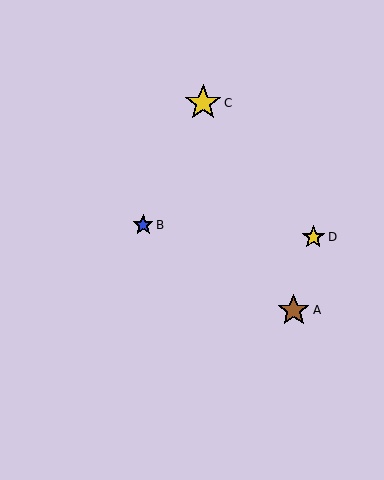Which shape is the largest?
The yellow star (labeled C) is the largest.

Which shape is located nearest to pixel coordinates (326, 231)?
The yellow star (labeled D) at (313, 237) is nearest to that location.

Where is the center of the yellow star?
The center of the yellow star is at (203, 103).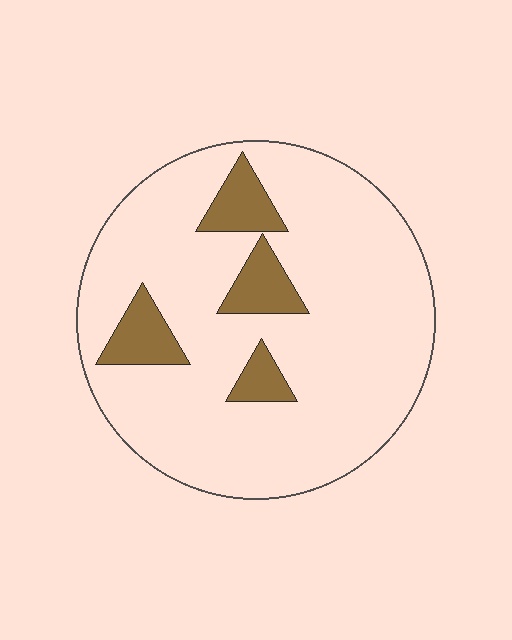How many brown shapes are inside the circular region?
4.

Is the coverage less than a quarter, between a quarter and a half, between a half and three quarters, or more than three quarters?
Less than a quarter.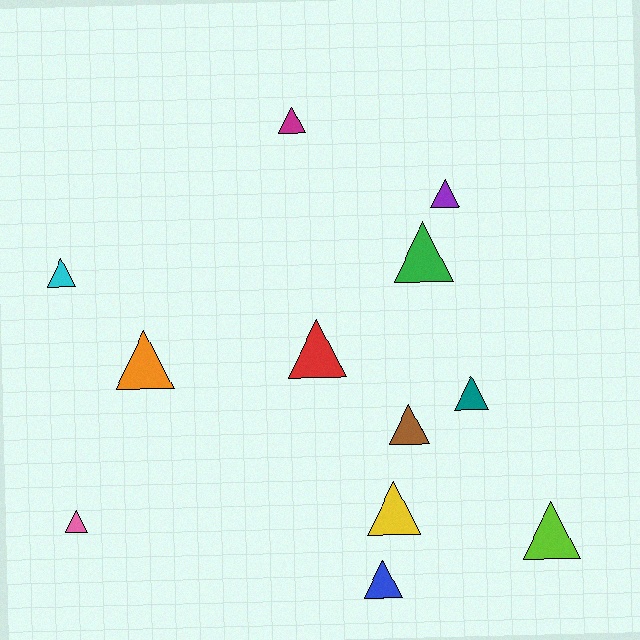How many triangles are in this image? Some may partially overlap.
There are 12 triangles.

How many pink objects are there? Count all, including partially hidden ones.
There is 1 pink object.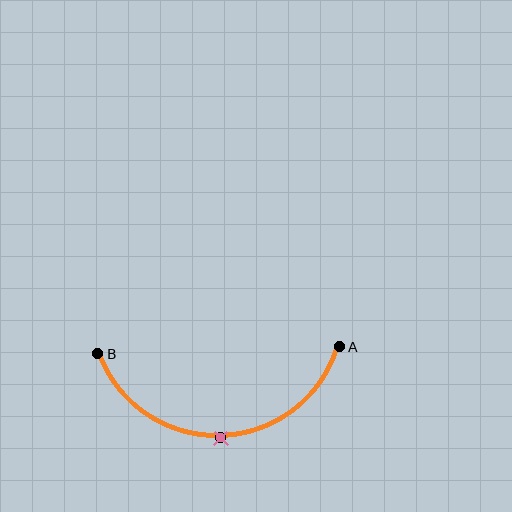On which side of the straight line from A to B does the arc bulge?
The arc bulges below the straight line connecting A and B.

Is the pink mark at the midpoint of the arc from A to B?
Yes. The pink mark lies on the arc at equal arc-length from both A and B — it is the arc midpoint.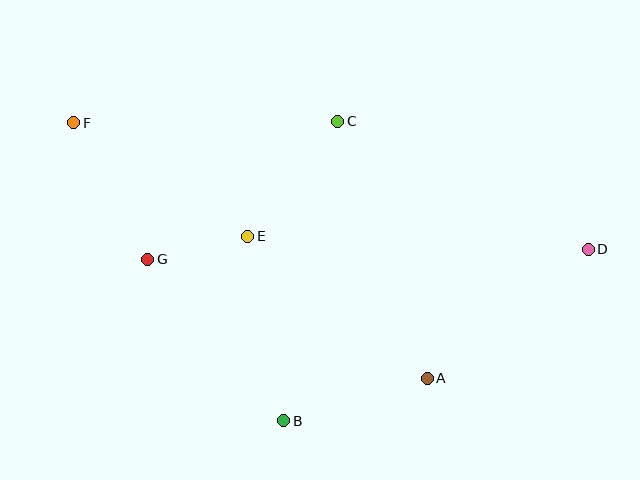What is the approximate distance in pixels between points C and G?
The distance between C and G is approximately 235 pixels.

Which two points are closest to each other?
Points E and G are closest to each other.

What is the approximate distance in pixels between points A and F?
The distance between A and F is approximately 436 pixels.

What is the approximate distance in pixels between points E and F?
The distance between E and F is approximately 208 pixels.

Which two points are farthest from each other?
Points D and F are farthest from each other.